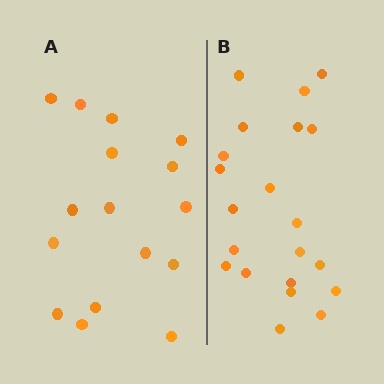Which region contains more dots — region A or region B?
Region B (the right region) has more dots.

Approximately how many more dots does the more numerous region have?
Region B has about 5 more dots than region A.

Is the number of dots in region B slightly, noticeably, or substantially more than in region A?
Region B has noticeably more, but not dramatically so. The ratio is roughly 1.3 to 1.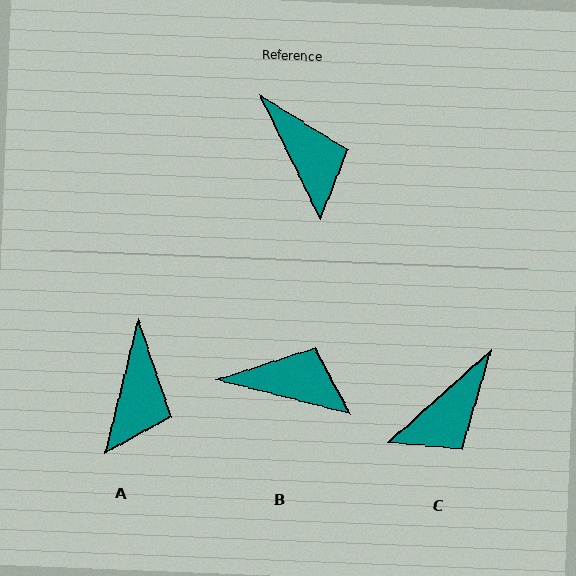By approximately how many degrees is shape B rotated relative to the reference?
Approximately 50 degrees counter-clockwise.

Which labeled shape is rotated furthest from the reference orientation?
C, about 74 degrees away.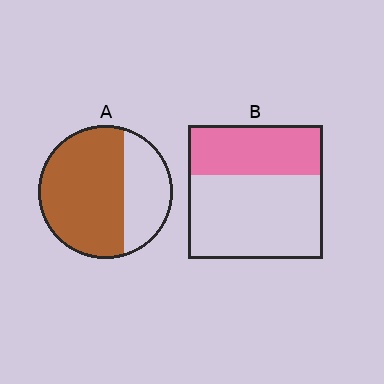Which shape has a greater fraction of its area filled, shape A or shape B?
Shape A.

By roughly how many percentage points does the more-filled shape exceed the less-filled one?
By roughly 30 percentage points (A over B).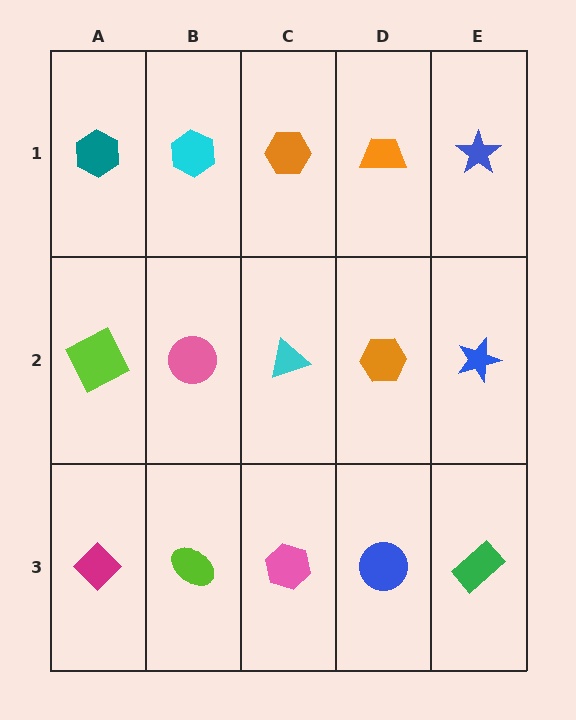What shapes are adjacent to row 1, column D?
An orange hexagon (row 2, column D), an orange hexagon (row 1, column C), a blue star (row 1, column E).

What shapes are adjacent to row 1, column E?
A blue star (row 2, column E), an orange trapezoid (row 1, column D).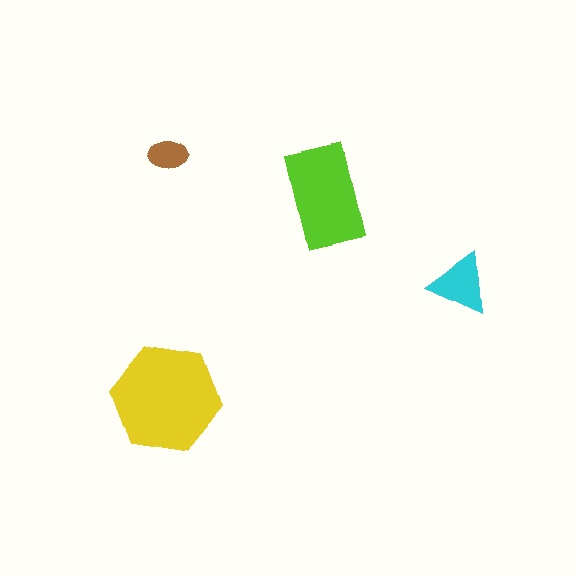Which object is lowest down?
The yellow hexagon is bottommost.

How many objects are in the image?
There are 4 objects in the image.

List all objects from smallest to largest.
The brown ellipse, the cyan triangle, the lime rectangle, the yellow hexagon.